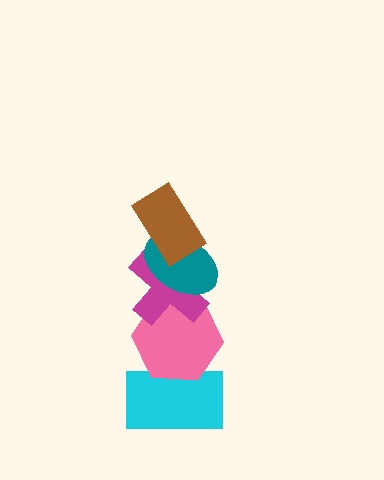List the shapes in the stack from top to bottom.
From top to bottom: the brown rectangle, the teal ellipse, the magenta cross, the pink hexagon, the cyan rectangle.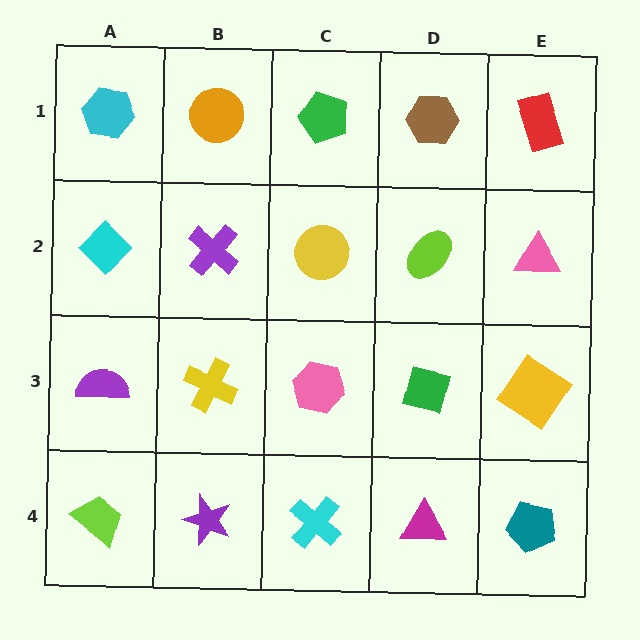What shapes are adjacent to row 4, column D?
A green square (row 3, column D), a cyan cross (row 4, column C), a teal pentagon (row 4, column E).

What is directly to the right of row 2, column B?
A yellow circle.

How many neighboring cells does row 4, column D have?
3.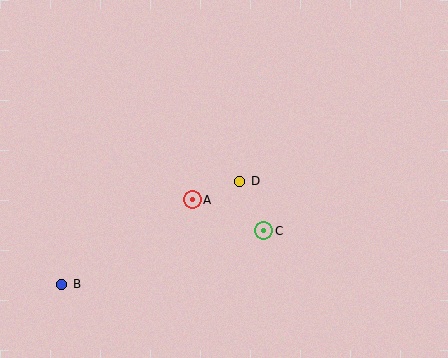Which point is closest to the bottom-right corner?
Point C is closest to the bottom-right corner.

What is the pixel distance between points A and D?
The distance between A and D is 51 pixels.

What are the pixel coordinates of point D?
Point D is at (240, 181).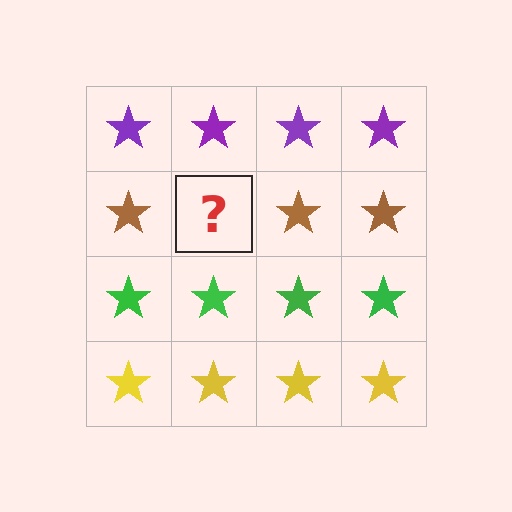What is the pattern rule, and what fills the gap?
The rule is that each row has a consistent color. The gap should be filled with a brown star.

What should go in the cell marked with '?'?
The missing cell should contain a brown star.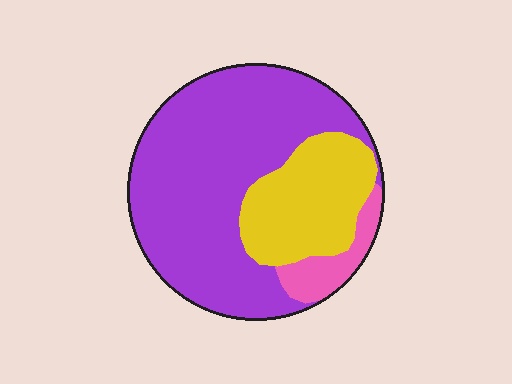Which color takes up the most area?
Purple, at roughly 65%.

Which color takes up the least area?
Pink, at roughly 10%.